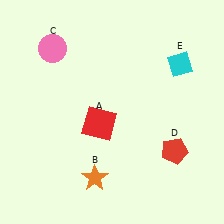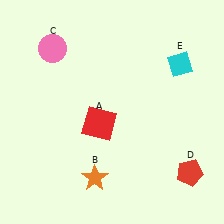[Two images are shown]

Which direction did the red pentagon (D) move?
The red pentagon (D) moved down.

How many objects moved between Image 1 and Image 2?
1 object moved between the two images.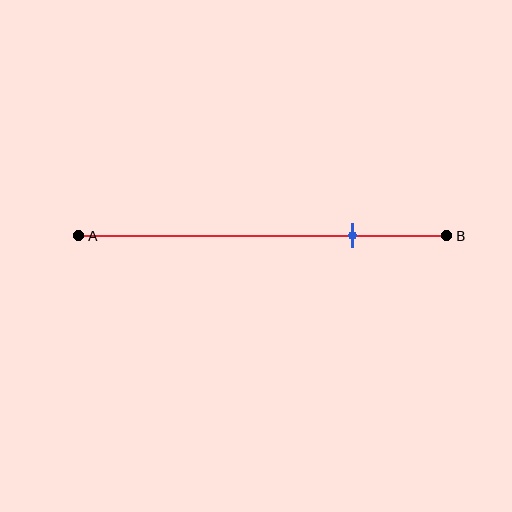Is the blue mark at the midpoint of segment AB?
No, the mark is at about 75% from A, not at the 50% midpoint.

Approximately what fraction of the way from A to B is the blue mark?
The blue mark is approximately 75% of the way from A to B.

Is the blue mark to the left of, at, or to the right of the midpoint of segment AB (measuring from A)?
The blue mark is to the right of the midpoint of segment AB.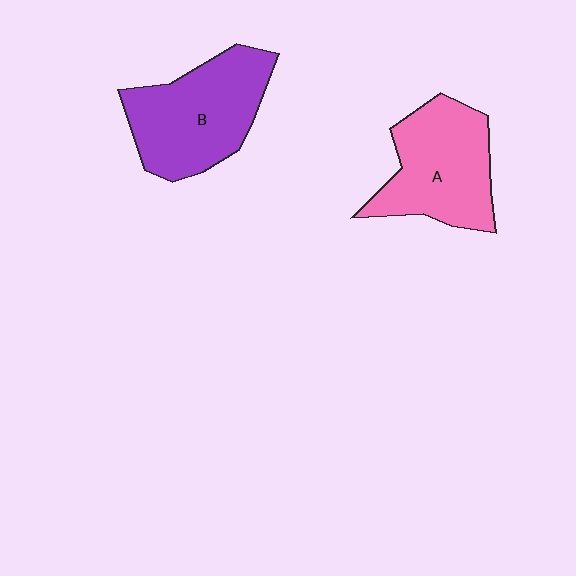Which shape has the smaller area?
Shape A (pink).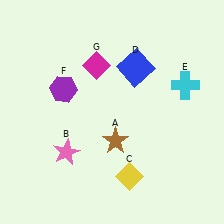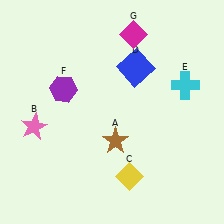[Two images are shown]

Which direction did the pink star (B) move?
The pink star (B) moved left.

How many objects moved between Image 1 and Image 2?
2 objects moved between the two images.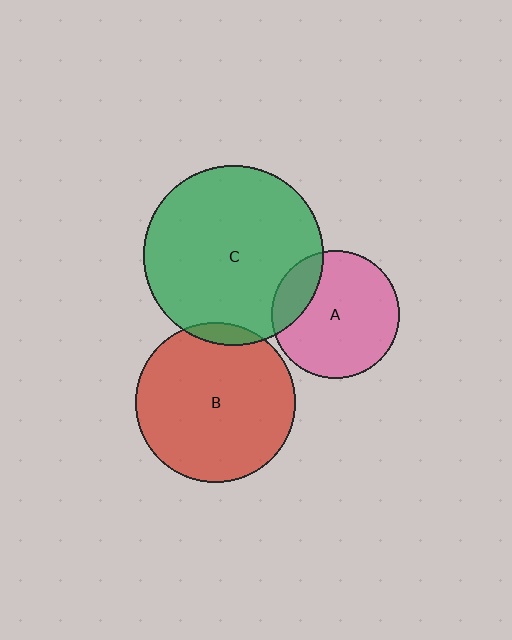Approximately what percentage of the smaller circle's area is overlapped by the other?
Approximately 5%.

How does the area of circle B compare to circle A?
Approximately 1.6 times.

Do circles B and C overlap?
Yes.